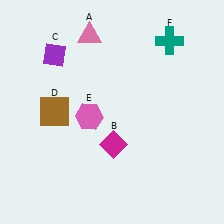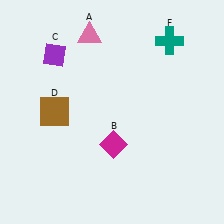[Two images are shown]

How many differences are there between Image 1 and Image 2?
There is 1 difference between the two images.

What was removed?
The pink hexagon (E) was removed in Image 2.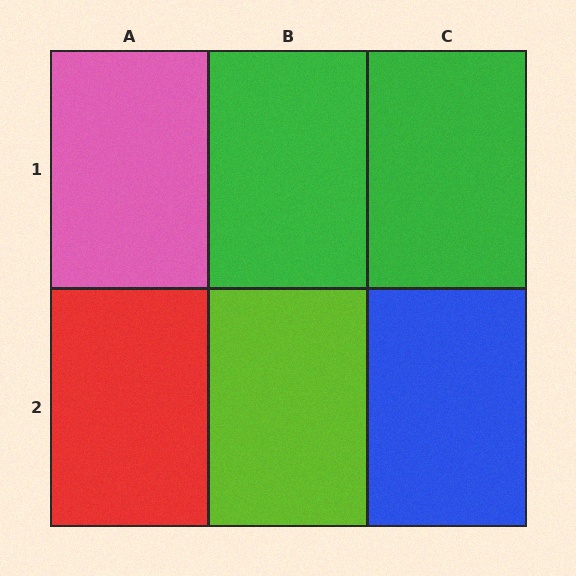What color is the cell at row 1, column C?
Green.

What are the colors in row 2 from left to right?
Red, lime, blue.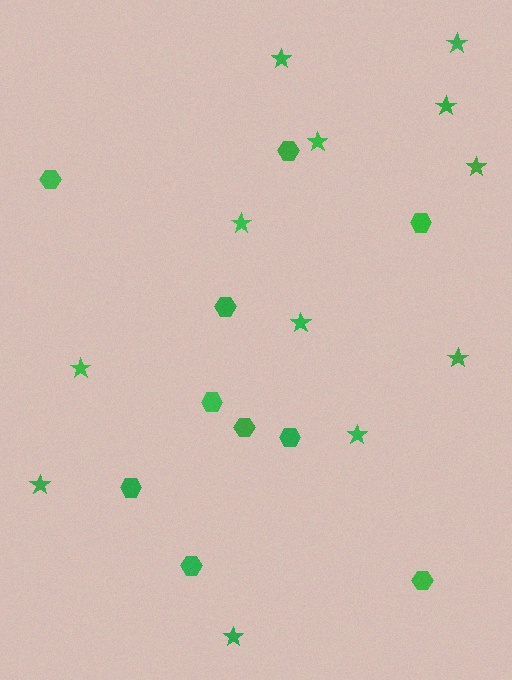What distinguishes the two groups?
There are 2 groups: one group of hexagons (10) and one group of stars (12).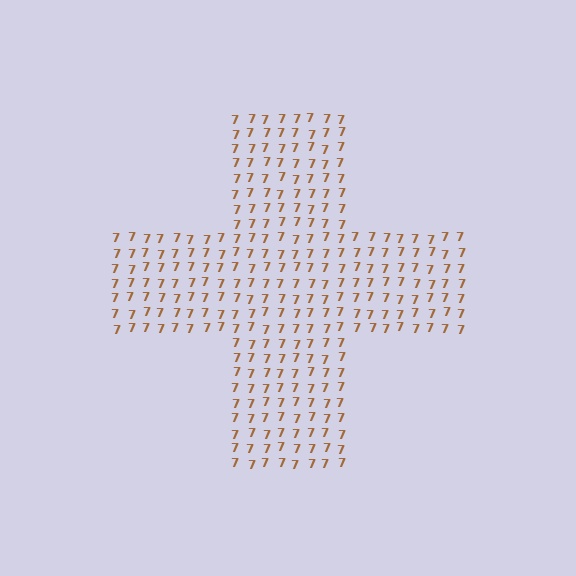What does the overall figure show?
The overall figure shows a cross.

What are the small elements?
The small elements are digit 7's.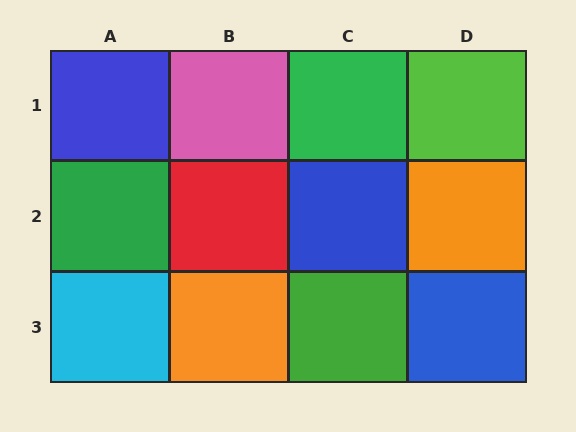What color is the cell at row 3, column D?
Blue.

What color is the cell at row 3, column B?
Orange.